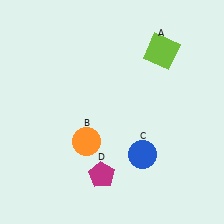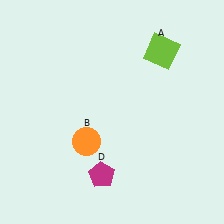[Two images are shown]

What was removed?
The blue circle (C) was removed in Image 2.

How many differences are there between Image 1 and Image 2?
There is 1 difference between the two images.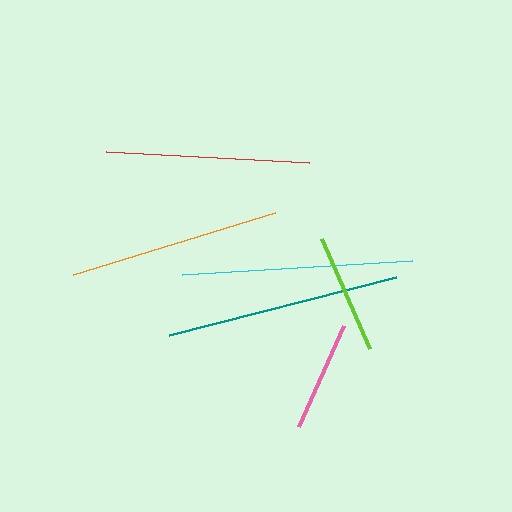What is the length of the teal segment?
The teal segment is approximately 234 pixels long.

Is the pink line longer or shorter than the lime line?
The lime line is longer than the pink line.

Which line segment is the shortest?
The pink line is the shortest at approximately 111 pixels.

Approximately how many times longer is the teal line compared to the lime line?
The teal line is approximately 2.0 times the length of the lime line.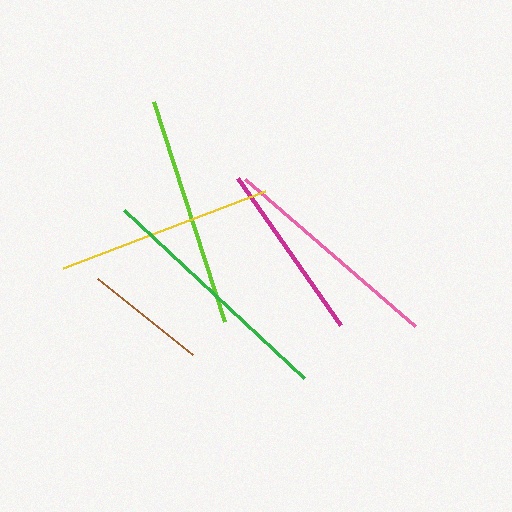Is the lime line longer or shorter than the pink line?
The lime line is longer than the pink line.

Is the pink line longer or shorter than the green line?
The green line is longer than the pink line.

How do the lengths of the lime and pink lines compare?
The lime and pink lines are approximately the same length.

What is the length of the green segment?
The green segment is approximately 247 pixels long.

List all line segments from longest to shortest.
From longest to shortest: green, lime, pink, yellow, magenta, brown.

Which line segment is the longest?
The green line is the longest at approximately 247 pixels.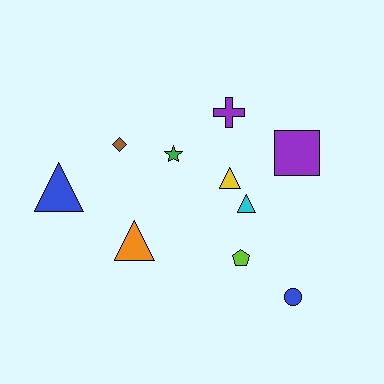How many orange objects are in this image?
There is 1 orange object.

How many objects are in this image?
There are 10 objects.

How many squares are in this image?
There is 1 square.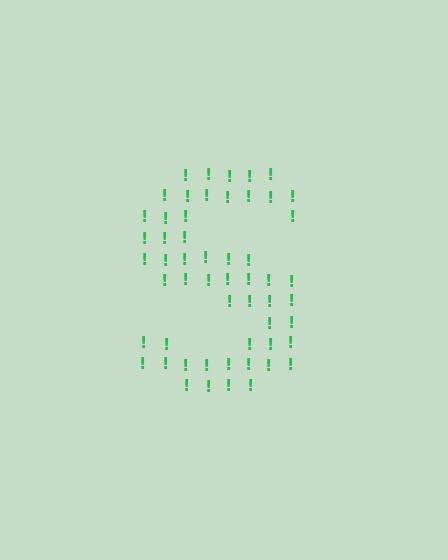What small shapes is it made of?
It is made of small exclamation marks.